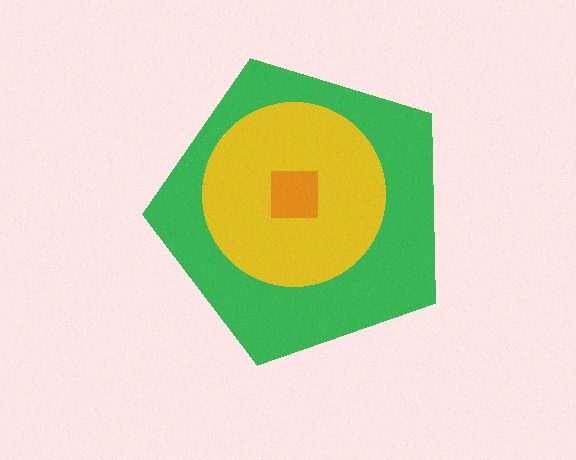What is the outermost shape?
The green pentagon.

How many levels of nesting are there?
3.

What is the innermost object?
The orange square.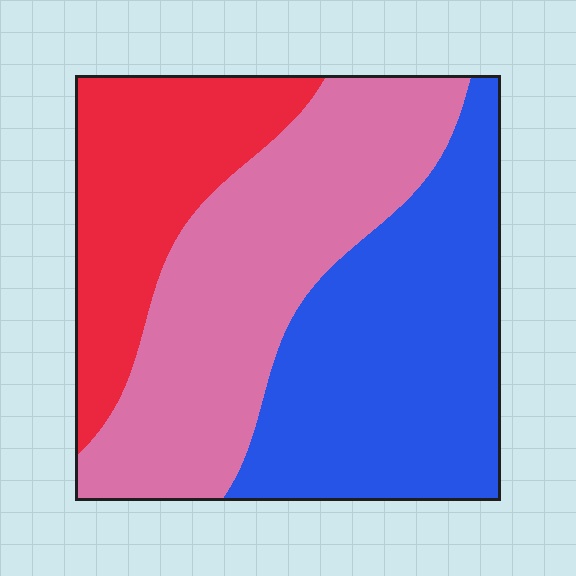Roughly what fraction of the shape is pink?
Pink takes up between a quarter and a half of the shape.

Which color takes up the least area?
Red, at roughly 25%.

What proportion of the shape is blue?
Blue covers about 40% of the shape.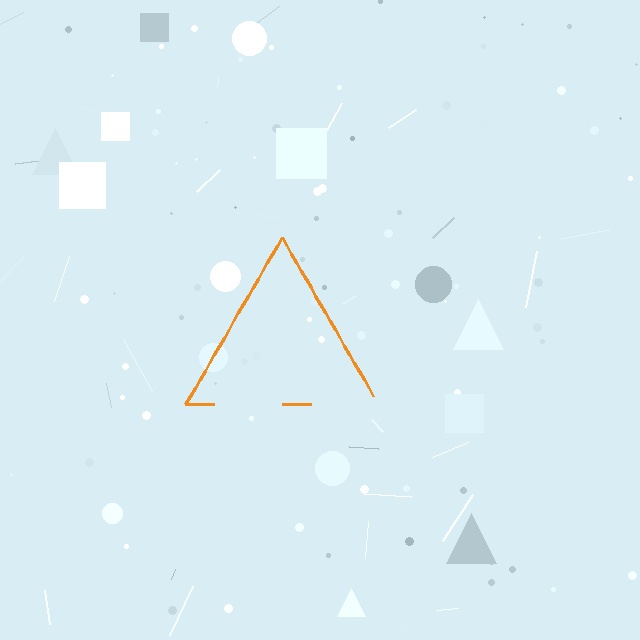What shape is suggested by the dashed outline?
The dashed outline suggests a triangle.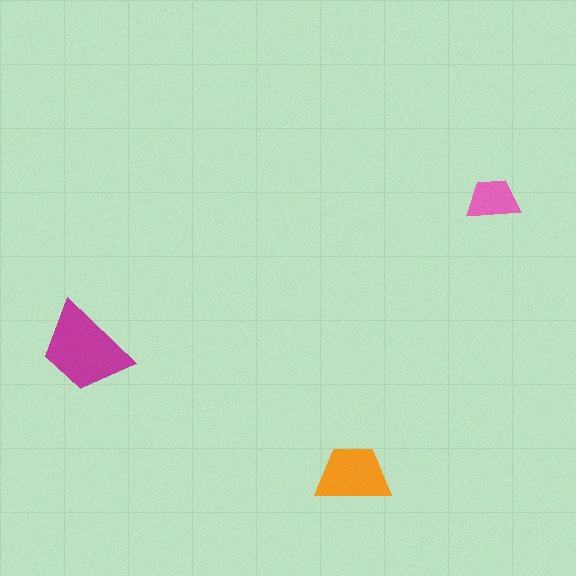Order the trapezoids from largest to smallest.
the magenta one, the orange one, the pink one.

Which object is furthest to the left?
The magenta trapezoid is leftmost.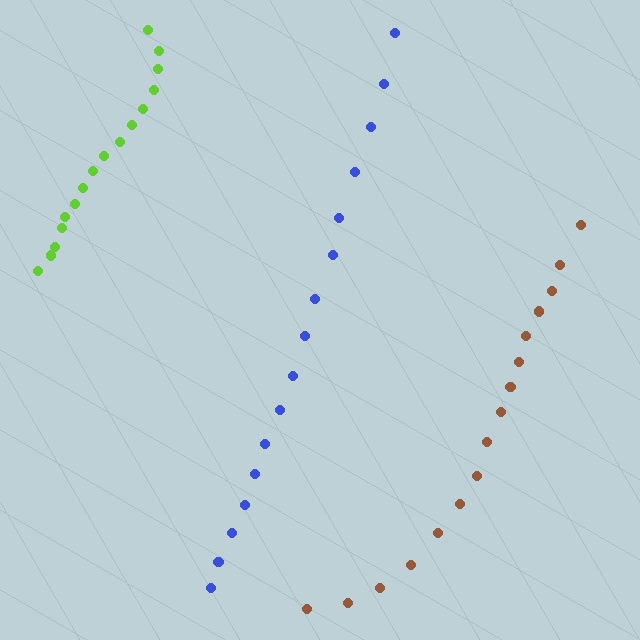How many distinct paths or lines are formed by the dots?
There are 3 distinct paths.